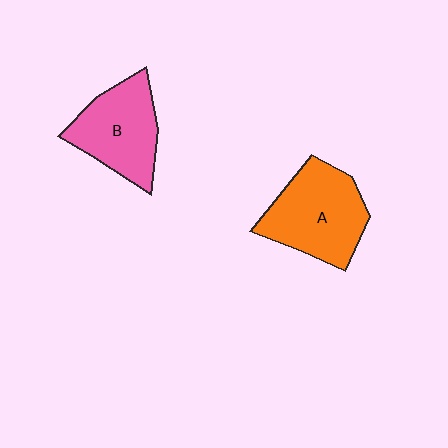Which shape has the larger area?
Shape A (orange).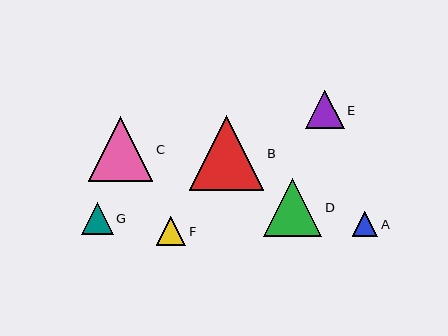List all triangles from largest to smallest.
From largest to smallest: B, C, D, E, G, F, A.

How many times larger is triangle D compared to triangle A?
Triangle D is approximately 2.3 times the size of triangle A.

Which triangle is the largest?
Triangle B is the largest with a size of approximately 75 pixels.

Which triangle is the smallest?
Triangle A is the smallest with a size of approximately 25 pixels.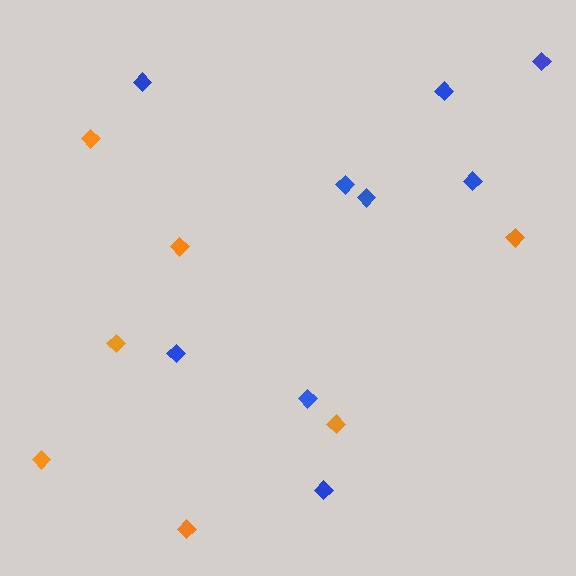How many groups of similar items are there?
There are 2 groups: one group of blue diamonds (9) and one group of orange diamonds (7).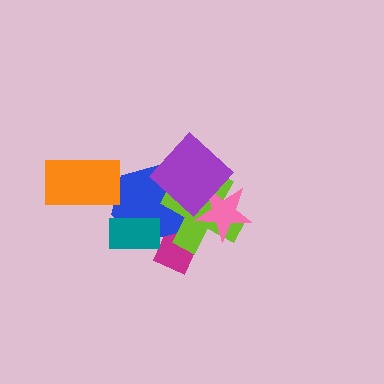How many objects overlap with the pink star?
3 objects overlap with the pink star.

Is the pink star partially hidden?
Yes, it is partially covered by another shape.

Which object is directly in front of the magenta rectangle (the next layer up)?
The blue hexagon is directly in front of the magenta rectangle.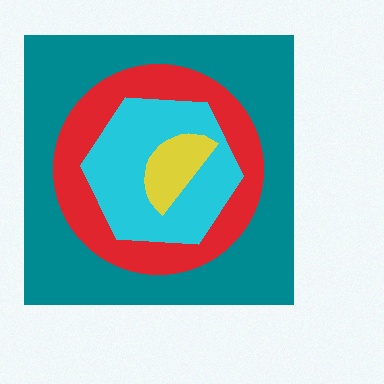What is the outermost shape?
The teal square.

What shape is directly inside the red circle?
The cyan hexagon.